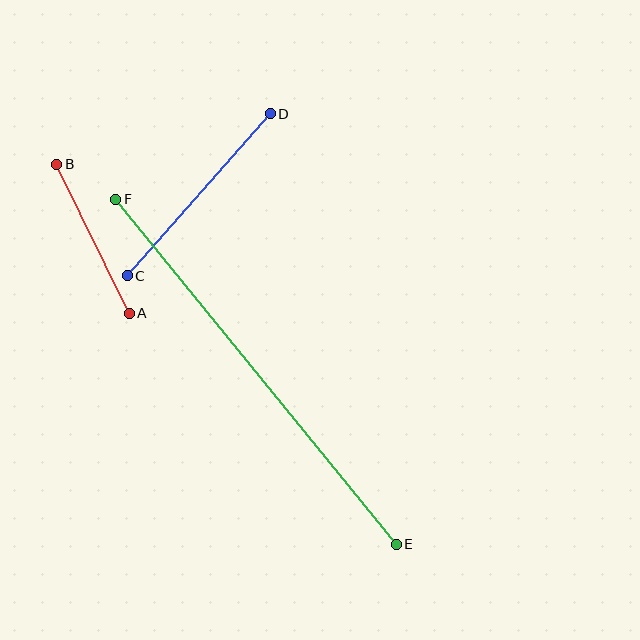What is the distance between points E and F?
The distance is approximately 445 pixels.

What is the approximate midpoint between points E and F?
The midpoint is at approximately (256, 372) pixels.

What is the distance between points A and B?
The distance is approximately 166 pixels.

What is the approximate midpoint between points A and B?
The midpoint is at approximately (93, 239) pixels.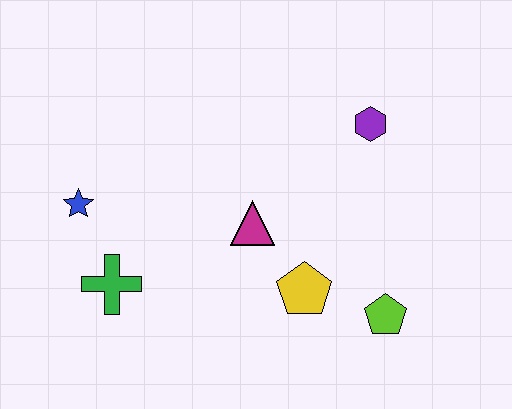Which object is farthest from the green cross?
The purple hexagon is farthest from the green cross.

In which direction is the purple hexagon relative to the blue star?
The purple hexagon is to the right of the blue star.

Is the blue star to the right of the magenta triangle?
No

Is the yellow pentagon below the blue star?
Yes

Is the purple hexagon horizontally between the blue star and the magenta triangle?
No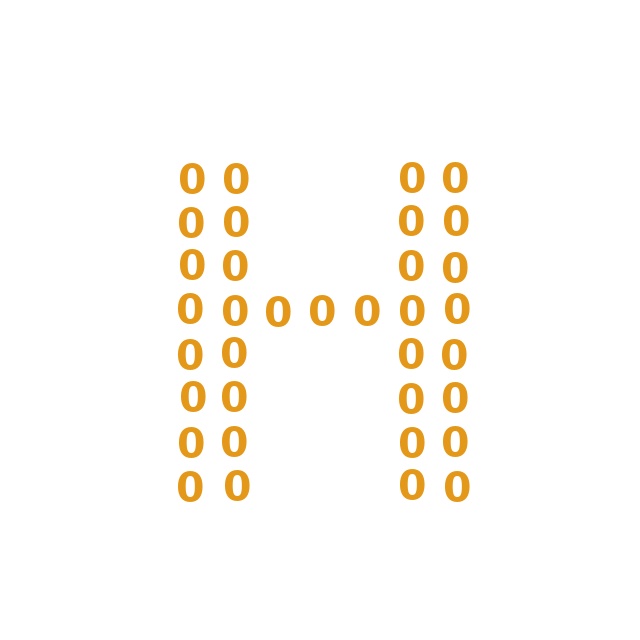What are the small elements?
The small elements are digit 0's.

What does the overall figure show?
The overall figure shows the letter H.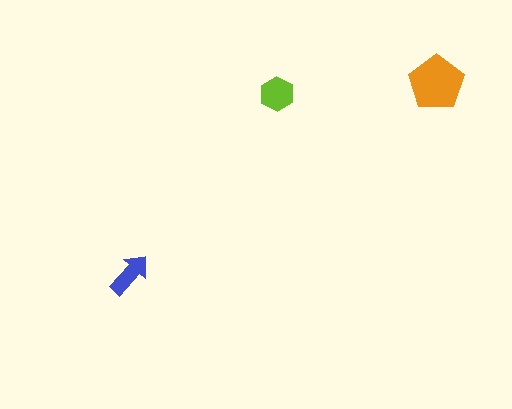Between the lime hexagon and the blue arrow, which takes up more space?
The lime hexagon.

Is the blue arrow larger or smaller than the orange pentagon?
Smaller.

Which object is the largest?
The orange pentagon.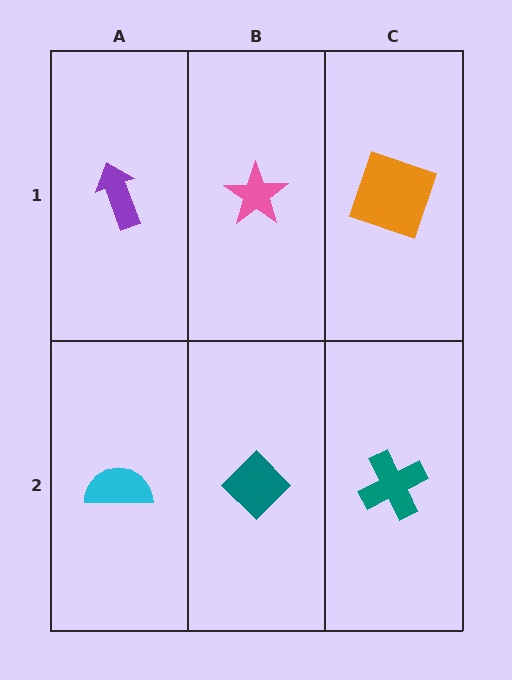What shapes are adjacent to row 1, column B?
A teal diamond (row 2, column B), a purple arrow (row 1, column A), an orange square (row 1, column C).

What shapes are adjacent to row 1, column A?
A cyan semicircle (row 2, column A), a pink star (row 1, column B).